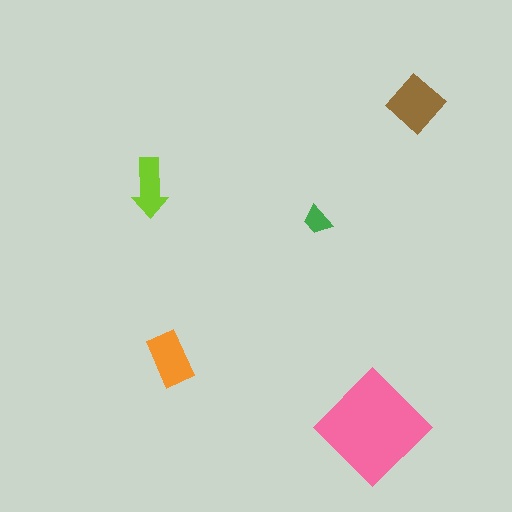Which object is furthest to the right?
The brown diamond is rightmost.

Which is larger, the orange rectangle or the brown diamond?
The brown diamond.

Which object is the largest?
The pink diamond.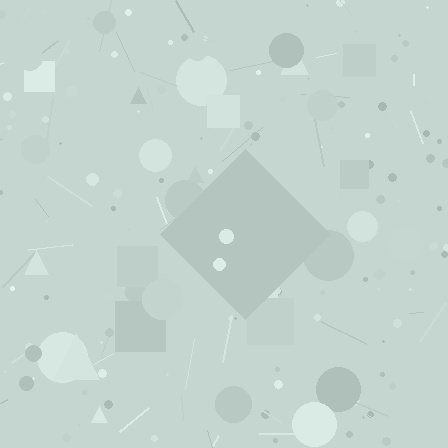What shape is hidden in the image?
A diamond is hidden in the image.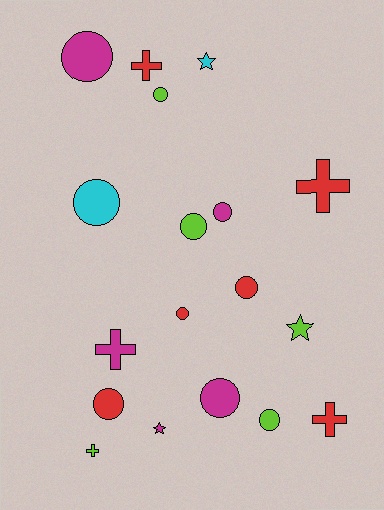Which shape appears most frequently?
Circle, with 10 objects.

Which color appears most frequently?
Red, with 6 objects.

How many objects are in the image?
There are 18 objects.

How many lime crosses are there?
There is 1 lime cross.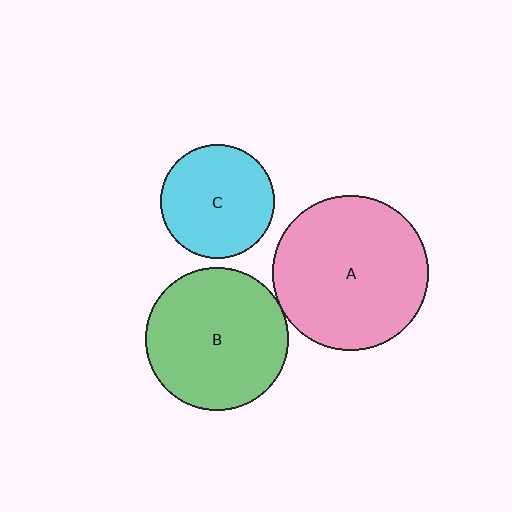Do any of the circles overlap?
No, none of the circles overlap.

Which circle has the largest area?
Circle A (pink).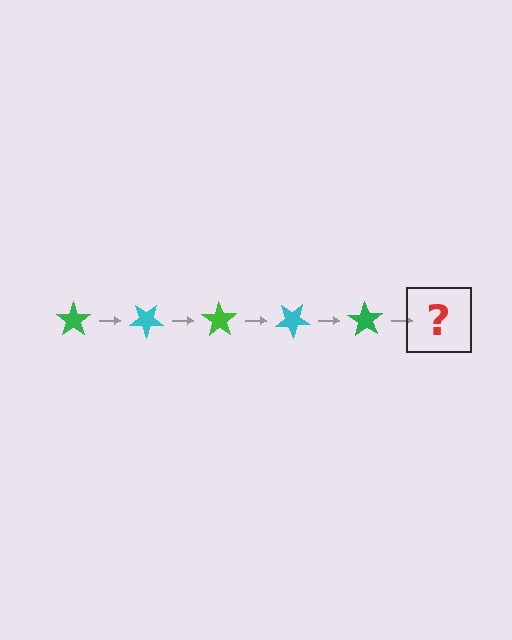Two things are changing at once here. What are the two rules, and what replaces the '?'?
The two rules are that it rotates 35 degrees each step and the color cycles through green and cyan. The '?' should be a cyan star, rotated 175 degrees from the start.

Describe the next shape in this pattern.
It should be a cyan star, rotated 175 degrees from the start.